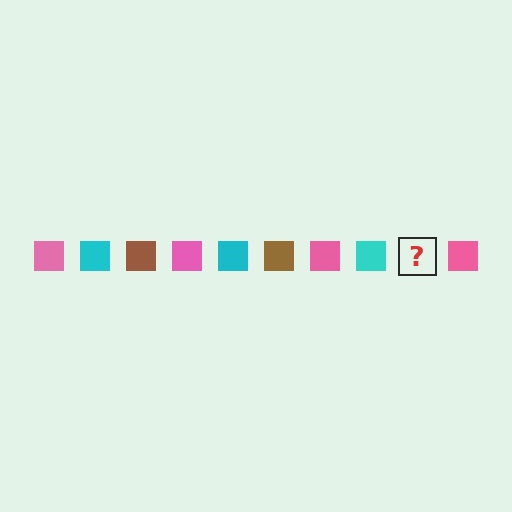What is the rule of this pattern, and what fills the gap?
The rule is that the pattern cycles through pink, cyan, brown squares. The gap should be filled with a brown square.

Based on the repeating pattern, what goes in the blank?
The blank should be a brown square.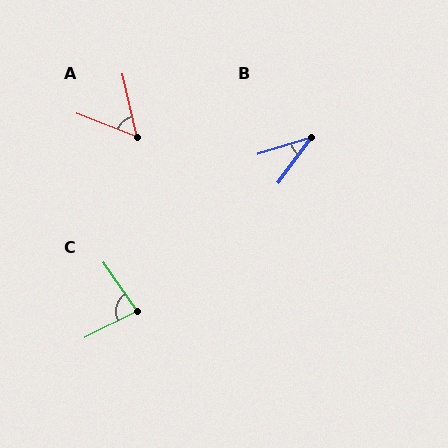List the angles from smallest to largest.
B (36°), A (56°), C (82°).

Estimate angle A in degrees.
Approximately 56 degrees.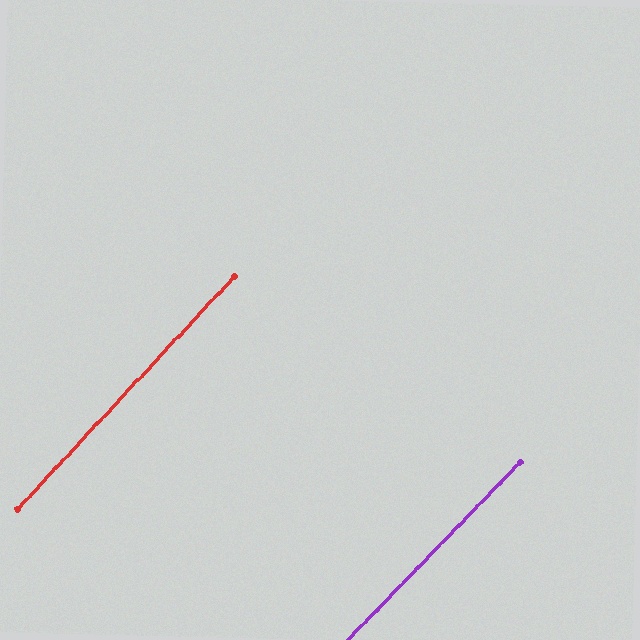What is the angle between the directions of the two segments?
Approximately 1 degree.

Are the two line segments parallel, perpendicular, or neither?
Parallel — their directions differ by only 1.2°.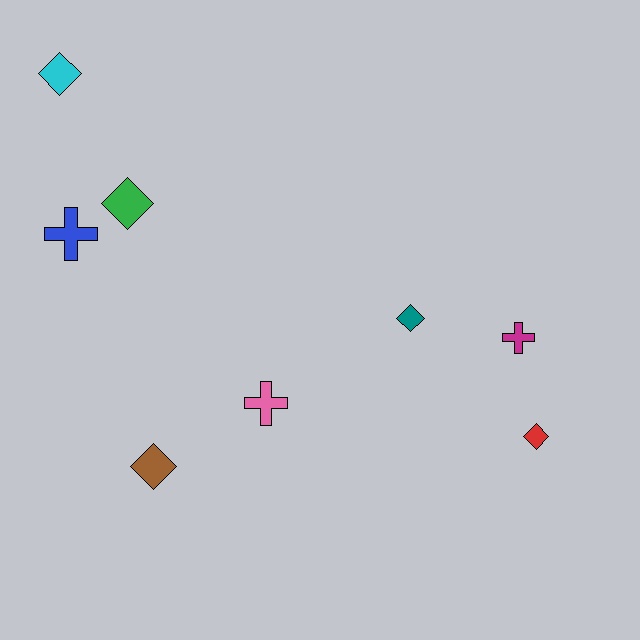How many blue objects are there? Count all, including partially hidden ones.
There is 1 blue object.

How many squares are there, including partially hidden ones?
There are no squares.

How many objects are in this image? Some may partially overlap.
There are 8 objects.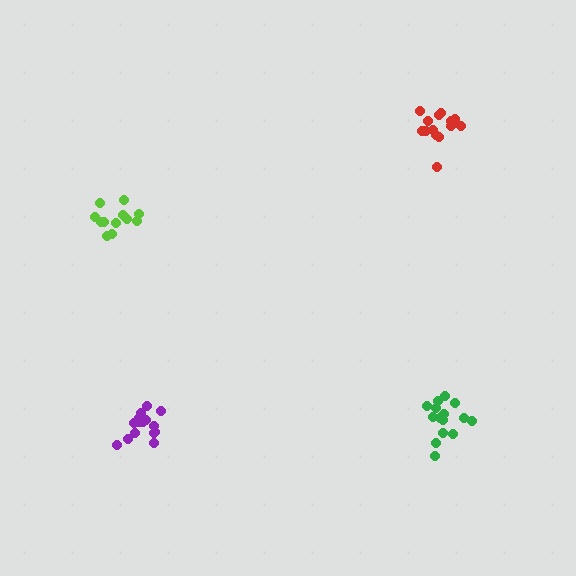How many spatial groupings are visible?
There are 4 spatial groupings.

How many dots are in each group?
Group 1: 15 dots, Group 2: 12 dots, Group 3: 15 dots, Group 4: 14 dots (56 total).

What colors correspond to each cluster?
The clusters are colored: green, lime, purple, red.